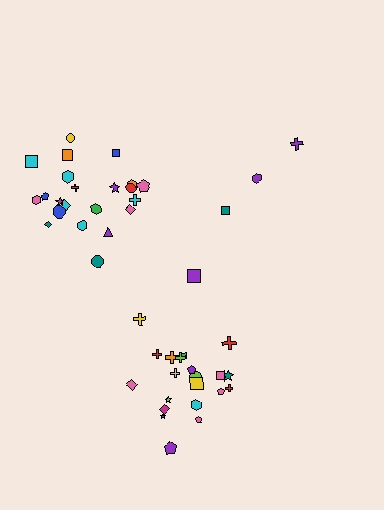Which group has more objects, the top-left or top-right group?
The top-left group.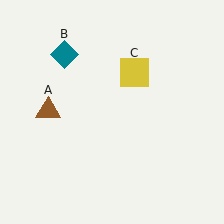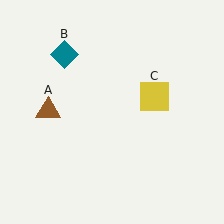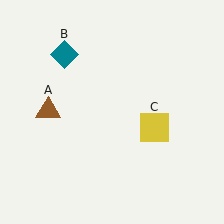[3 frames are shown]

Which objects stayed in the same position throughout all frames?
Brown triangle (object A) and teal diamond (object B) remained stationary.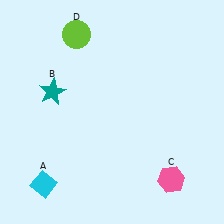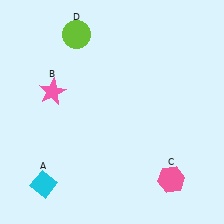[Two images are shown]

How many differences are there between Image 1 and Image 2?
There is 1 difference between the two images.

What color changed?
The star (B) changed from teal in Image 1 to pink in Image 2.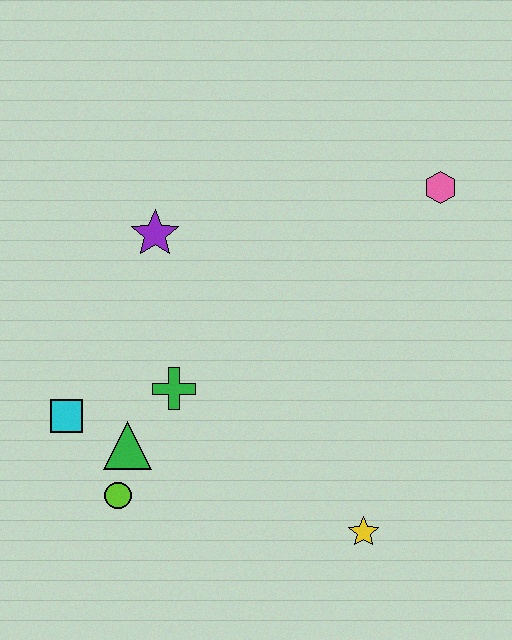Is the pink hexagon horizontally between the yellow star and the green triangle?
No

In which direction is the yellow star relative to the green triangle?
The yellow star is to the right of the green triangle.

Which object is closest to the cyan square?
The green triangle is closest to the cyan square.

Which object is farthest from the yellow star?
The purple star is farthest from the yellow star.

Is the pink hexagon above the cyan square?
Yes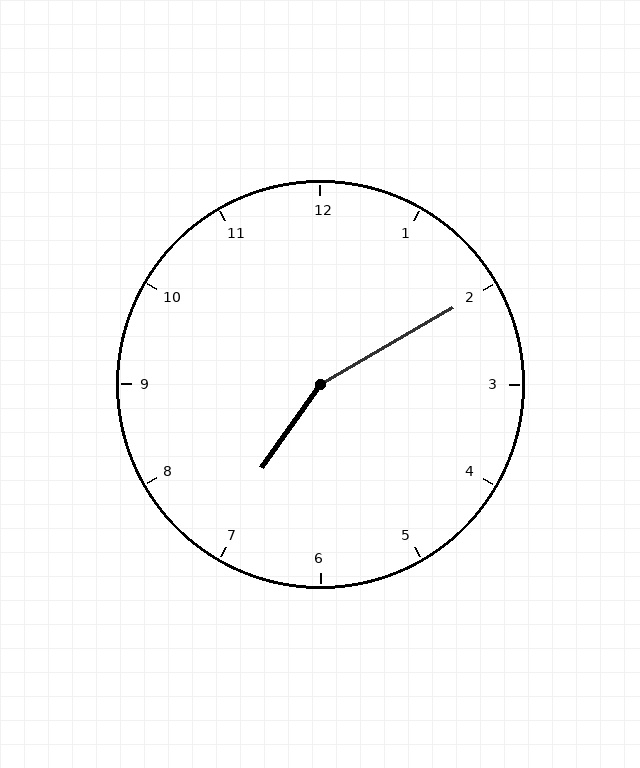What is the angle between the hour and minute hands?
Approximately 155 degrees.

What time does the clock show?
7:10.